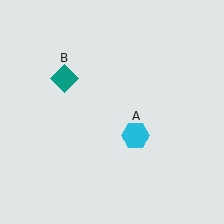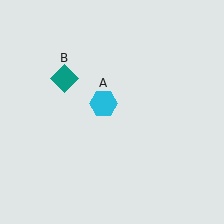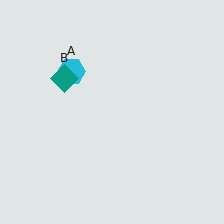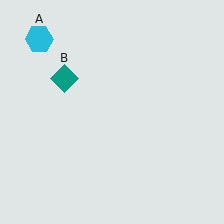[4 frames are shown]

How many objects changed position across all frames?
1 object changed position: cyan hexagon (object A).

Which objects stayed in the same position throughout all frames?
Teal diamond (object B) remained stationary.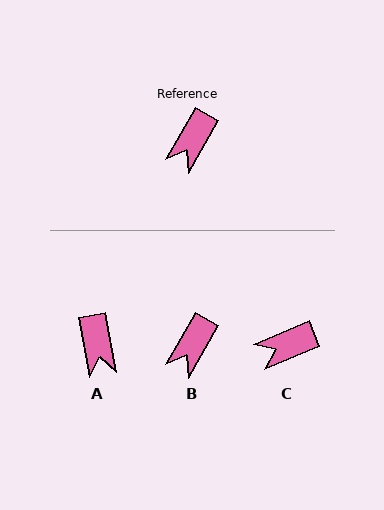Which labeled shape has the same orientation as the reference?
B.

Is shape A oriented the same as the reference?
No, it is off by about 40 degrees.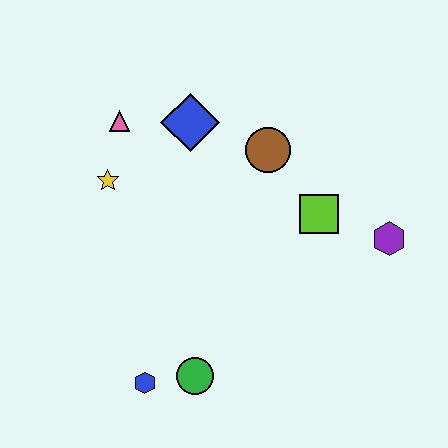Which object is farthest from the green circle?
The pink triangle is farthest from the green circle.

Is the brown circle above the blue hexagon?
Yes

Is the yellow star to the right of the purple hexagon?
No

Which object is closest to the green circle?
The blue hexagon is closest to the green circle.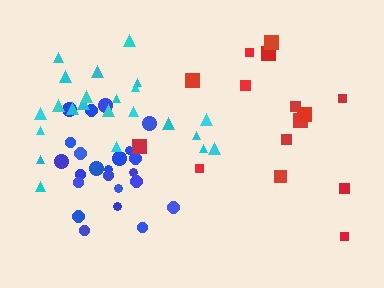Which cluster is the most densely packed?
Blue.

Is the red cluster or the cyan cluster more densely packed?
Cyan.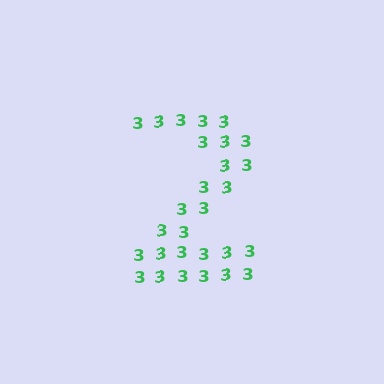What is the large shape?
The large shape is the digit 2.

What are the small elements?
The small elements are digit 3's.